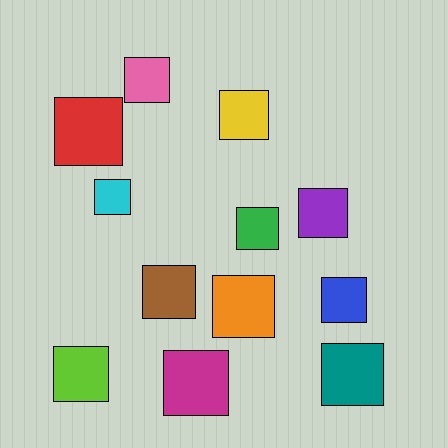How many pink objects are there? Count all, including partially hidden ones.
There is 1 pink object.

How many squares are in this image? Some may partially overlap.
There are 12 squares.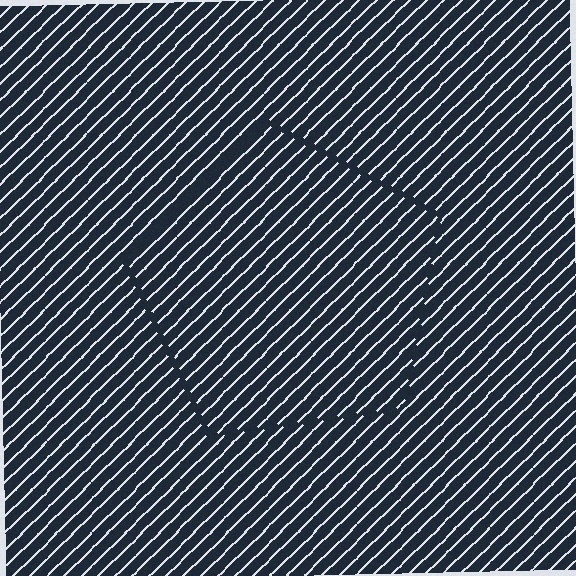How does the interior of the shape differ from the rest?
The interior of the shape contains the same grating, shifted by half a period — the contour is defined by the phase discontinuity where line-ends from the inner and outer gratings abut.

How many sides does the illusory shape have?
5 sides — the line-ends trace a pentagon.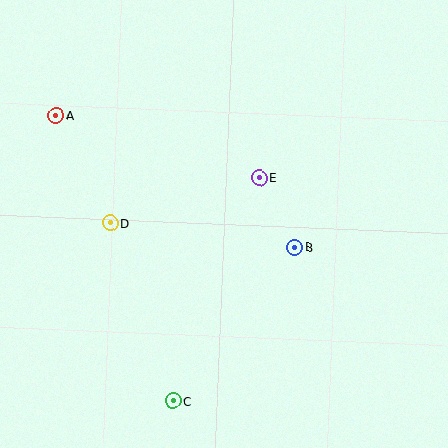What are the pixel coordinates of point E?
Point E is at (259, 177).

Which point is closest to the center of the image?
Point E at (259, 177) is closest to the center.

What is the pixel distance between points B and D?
The distance between B and D is 186 pixels.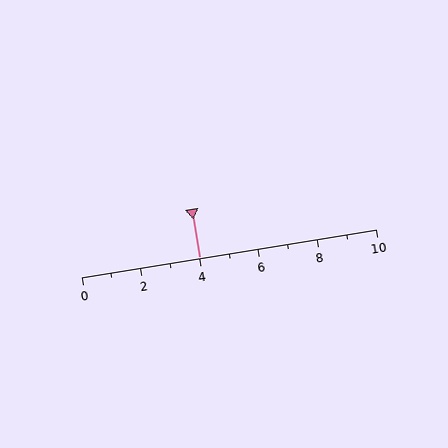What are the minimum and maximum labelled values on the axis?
The axis runs from 0 to 10.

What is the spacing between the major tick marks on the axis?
The major ticks are spaced 2 apart.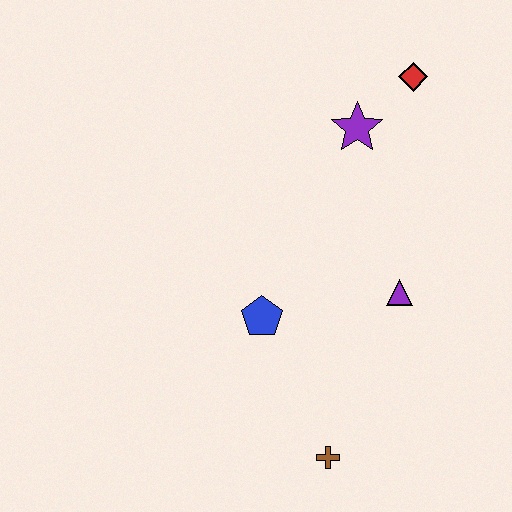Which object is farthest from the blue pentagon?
The red diamond is farthest from the blue pentagon.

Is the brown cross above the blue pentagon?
No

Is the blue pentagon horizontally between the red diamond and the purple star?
No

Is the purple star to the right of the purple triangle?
No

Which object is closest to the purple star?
The red diamond is closest to the purple star.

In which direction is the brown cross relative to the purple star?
The brown cross is below the purple star.